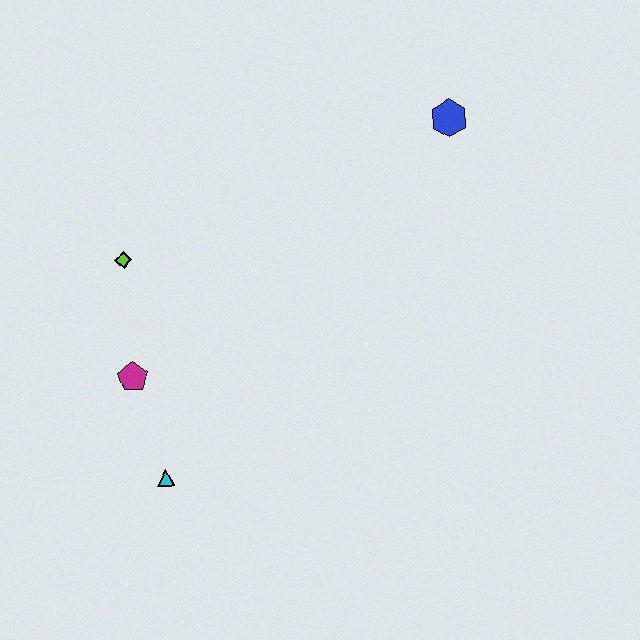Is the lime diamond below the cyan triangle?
No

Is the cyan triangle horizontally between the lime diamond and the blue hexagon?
Yes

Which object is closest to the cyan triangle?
The magenta pentagon is closest to the cyan triangle.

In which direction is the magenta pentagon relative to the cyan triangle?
The magenta pentagon is above the cyan triangle.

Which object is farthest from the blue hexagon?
The cyan triangle is farthest from the blue hexagon.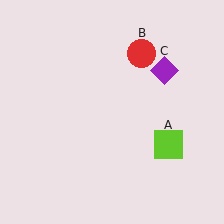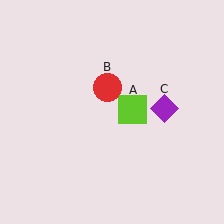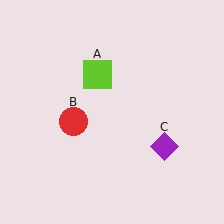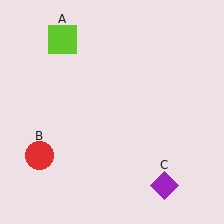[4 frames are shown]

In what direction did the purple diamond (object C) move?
The purple diamond (object C) moved down.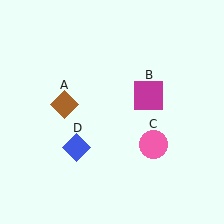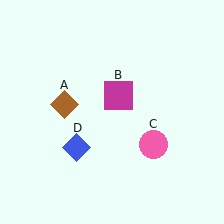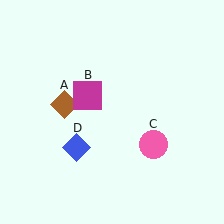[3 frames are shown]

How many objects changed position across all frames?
1 object changed position: magenta square (object B).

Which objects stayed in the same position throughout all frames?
Brown diamond (object A) and pink circle (object C) and blue diamond (object D) remained stationary.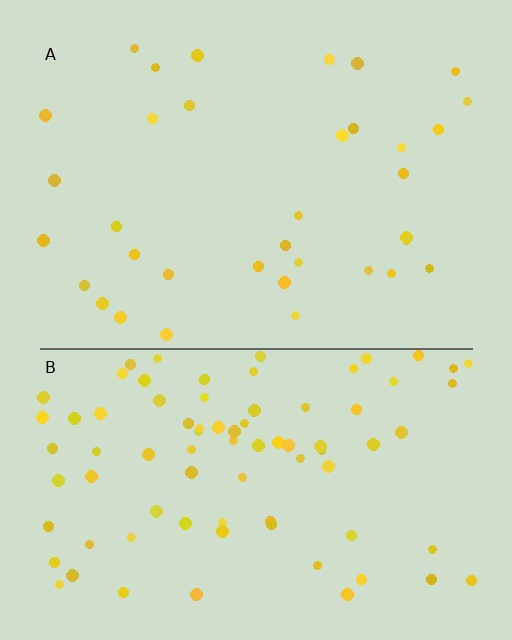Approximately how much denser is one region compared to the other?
Approximately 2.4× — region B over region A.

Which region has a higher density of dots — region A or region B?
B (the bottom).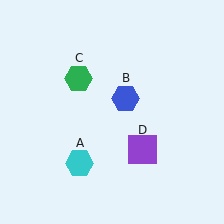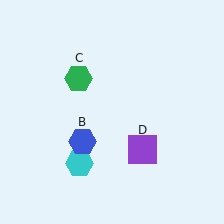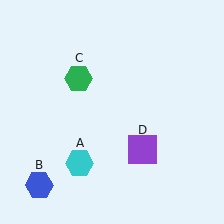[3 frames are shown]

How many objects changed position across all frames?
1 object changed position: blue hexagon (object B).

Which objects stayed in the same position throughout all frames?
Cyan hexagon (object A) and green hexagon (object C) and purple square (object D) remained stationary.